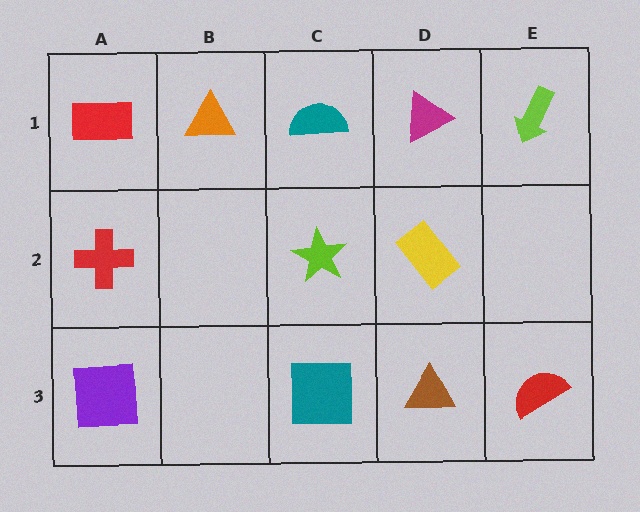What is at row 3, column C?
A teal square.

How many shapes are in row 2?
3 shapes.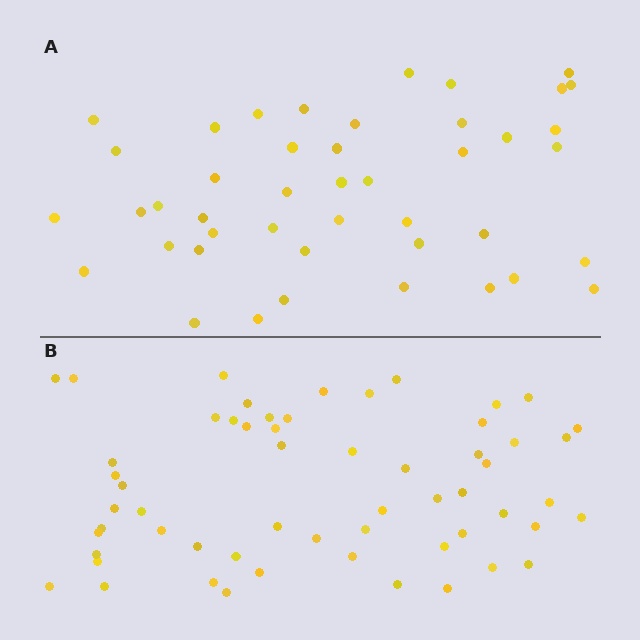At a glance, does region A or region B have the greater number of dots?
Region B (the bottom region) has more dots.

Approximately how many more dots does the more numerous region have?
Region B has approximately 15 more dots than region A.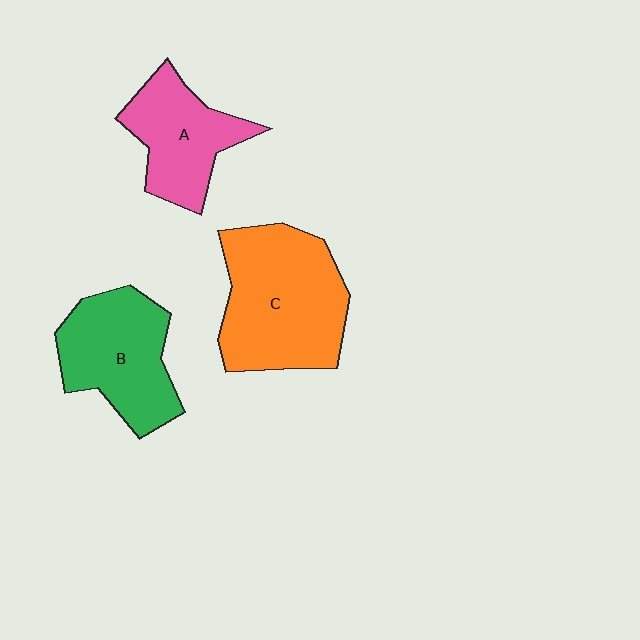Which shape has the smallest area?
Shape A (pink).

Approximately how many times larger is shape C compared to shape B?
Approximately 1.3 times.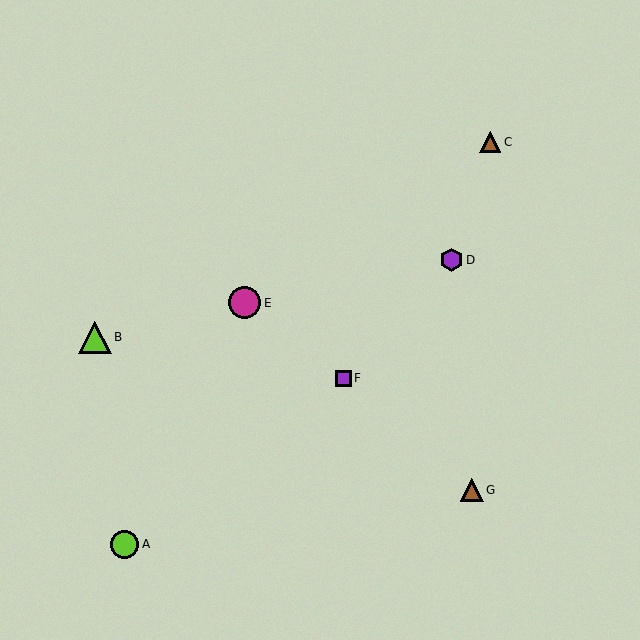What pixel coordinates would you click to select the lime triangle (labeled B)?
Click at (95, 337) to select the lime triangle B.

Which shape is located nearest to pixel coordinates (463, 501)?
The brown triangle (labeled G) at (472, 490) is nearest to that location.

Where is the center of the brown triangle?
The center of the brown triangle is at (490, 142).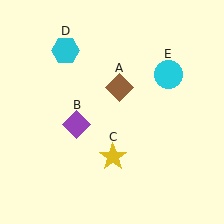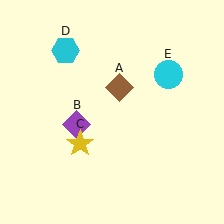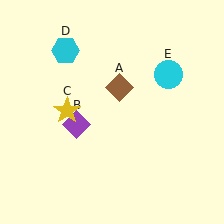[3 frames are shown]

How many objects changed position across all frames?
1 object changed position: yellow star (object C).